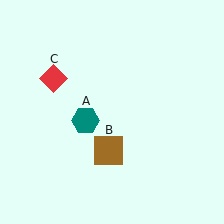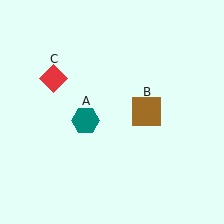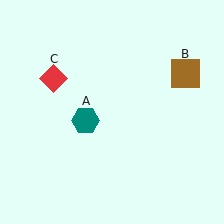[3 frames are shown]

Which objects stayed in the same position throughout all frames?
Teal hexagon (object A) and red diamond (object C) remained stationary.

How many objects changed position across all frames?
1 object changed position: brown square (object B).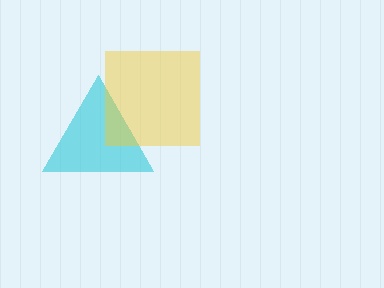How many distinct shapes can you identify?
There are 2 distinct shapes: a cyan triangle, a yellow square.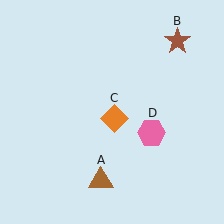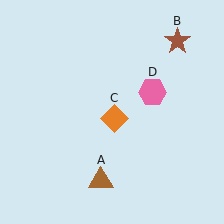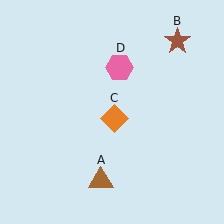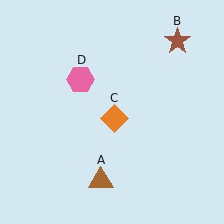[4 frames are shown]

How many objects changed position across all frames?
1 object changed position: pink hexagon (object D).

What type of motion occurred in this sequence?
The pink hexagon (object D) rotated counterclockwise around the center of the scene.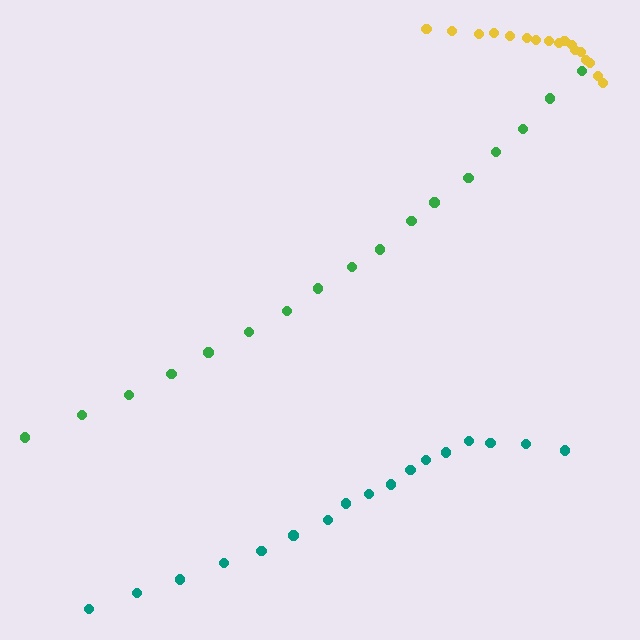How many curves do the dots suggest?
There are 3 distinct paths.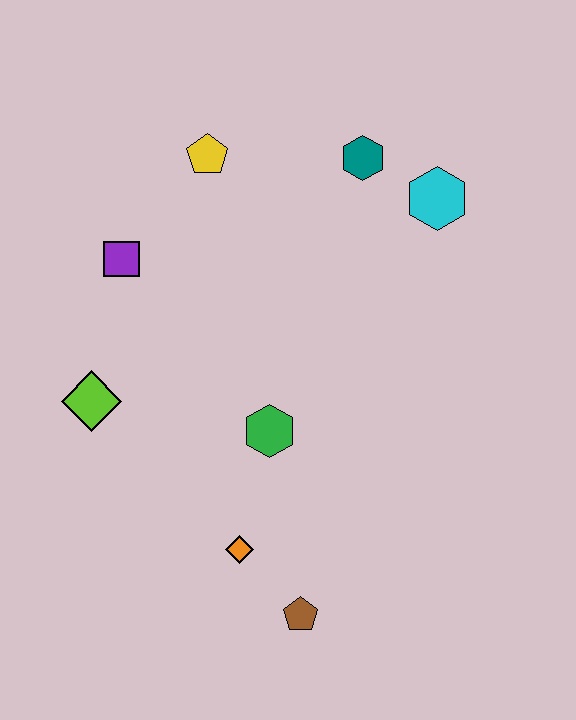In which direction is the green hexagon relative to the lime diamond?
The green hexagon is to the right of the lime diamond.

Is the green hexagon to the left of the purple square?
No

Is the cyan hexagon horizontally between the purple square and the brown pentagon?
No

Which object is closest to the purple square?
The yellow pentagon is closest to the purple square.